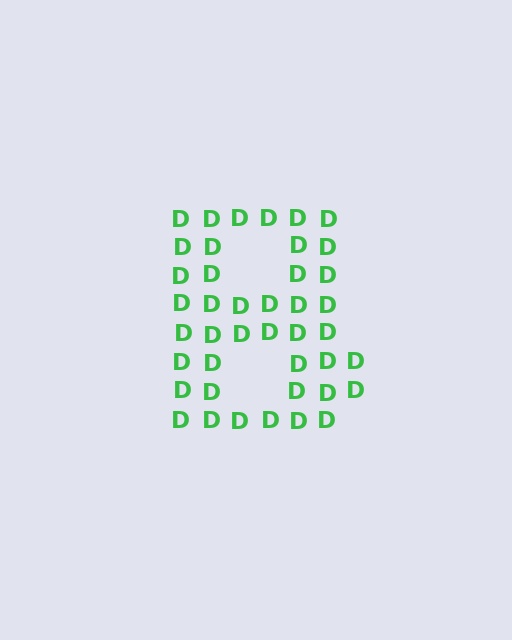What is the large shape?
The large shape is the letter B.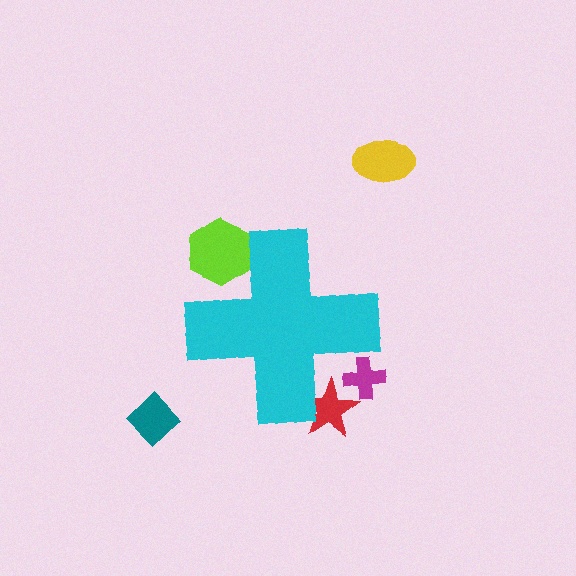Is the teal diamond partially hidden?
No, the teal diamond is fully visible.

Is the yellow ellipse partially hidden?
No, the yellow ellipse is fully visible.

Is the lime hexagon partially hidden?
Yes, the lime hexagon is partially hidden behind the cyan cross.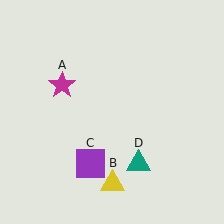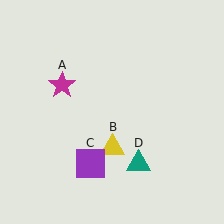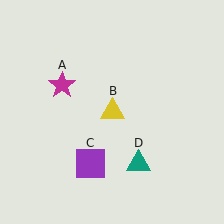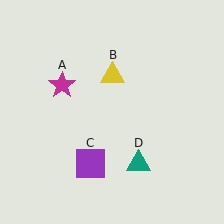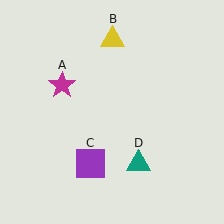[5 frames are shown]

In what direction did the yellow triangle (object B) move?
The yellow triangle (object B) moved up.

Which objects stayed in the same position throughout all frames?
Magenta star (object A) and purple square (object C) and teal triangle (object D) remained stationary.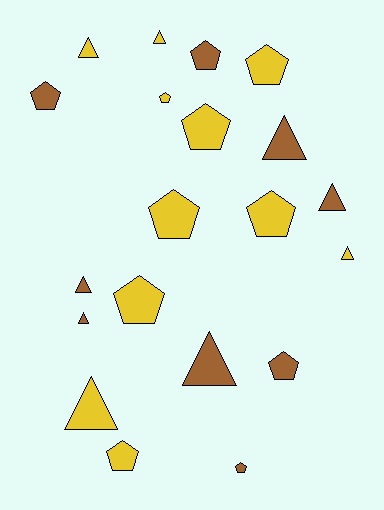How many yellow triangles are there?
There are 4 yellow triangles.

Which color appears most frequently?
Yellow, with 11 objects.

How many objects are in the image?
There are 20 objects.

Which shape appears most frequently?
Pentagon, with 11 objects.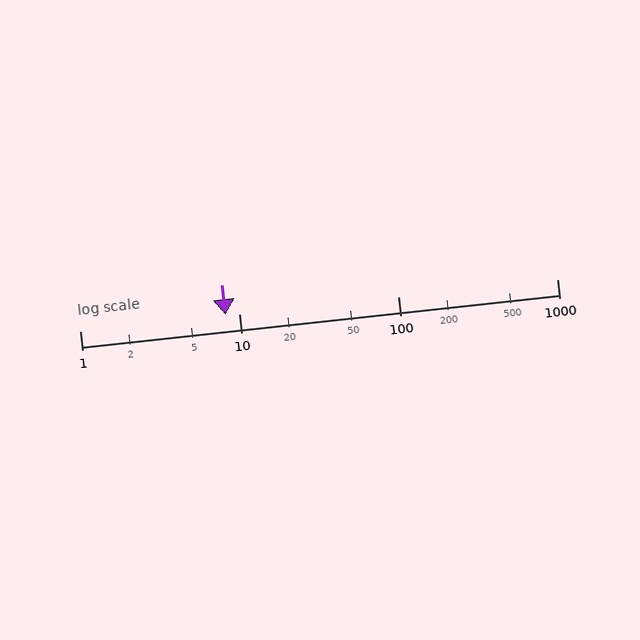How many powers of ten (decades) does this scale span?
The scale spans 3 decades, from 1 to 1000.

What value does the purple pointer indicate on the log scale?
The pointer indicates approximately 8.2.